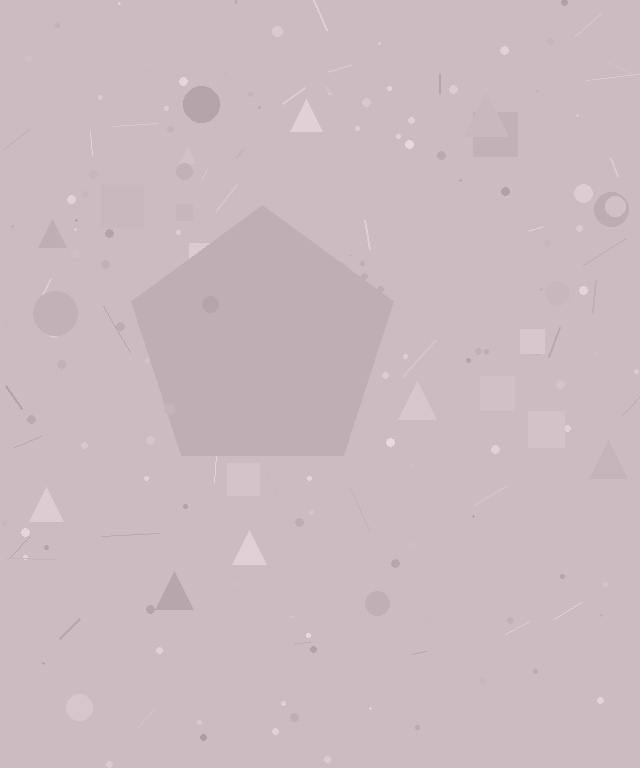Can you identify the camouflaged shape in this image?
The camouflaged shape is a pentagon.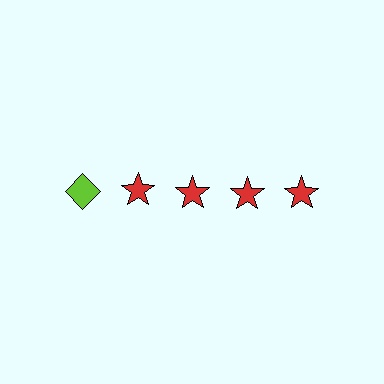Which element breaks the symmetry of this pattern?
The lime diamond in the top row, leftmost column breaks the symmetry. All other shapes are red stars.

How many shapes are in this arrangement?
There are 5 shapes arranged in a grid pattern.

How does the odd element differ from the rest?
It differs in both color (lime instead of red) and shape (diamond instead of star).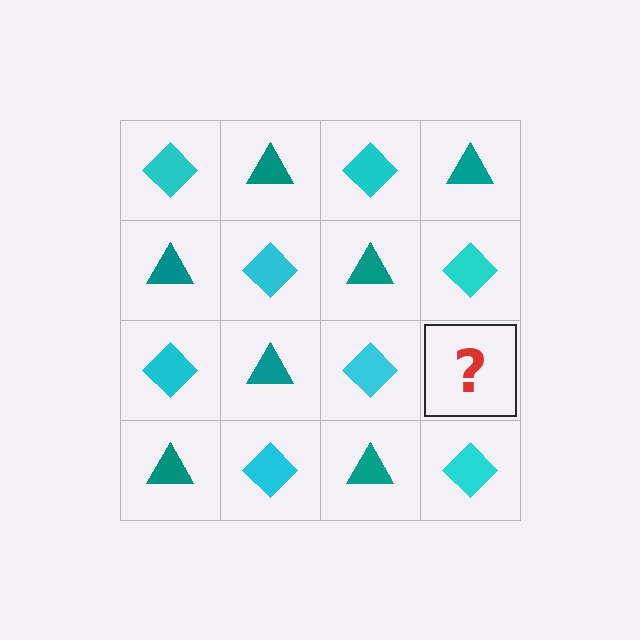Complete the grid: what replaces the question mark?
The question mark should be replaced with a teal triangle.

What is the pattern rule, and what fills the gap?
The rule is that it alternates cyan diamond and teal triangle in a checkerboard pattern. The gap should be filled with a teal triangle.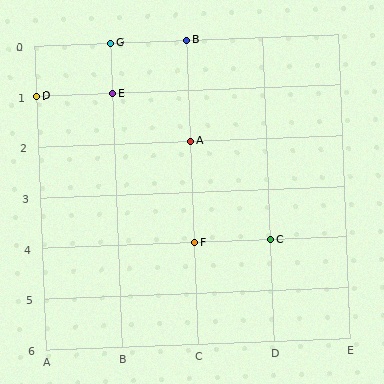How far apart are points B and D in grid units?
Points B and D are 2 columns and 1 row apart (about 2.2 grid units diagonally).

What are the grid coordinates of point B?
Point B is at grid coordinates (C, 0).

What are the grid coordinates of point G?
Point G is at grid coordinates (B, 0).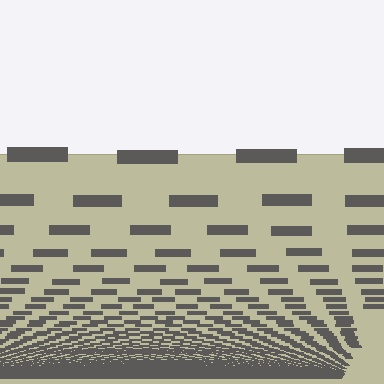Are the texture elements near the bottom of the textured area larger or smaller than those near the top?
Smaller. The gradient is inverted — elements near the bottom are smaller and denser.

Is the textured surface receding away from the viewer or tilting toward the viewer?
The surface appears to tilt toward the viewer. Texture elements get larger and sparser toward the top.